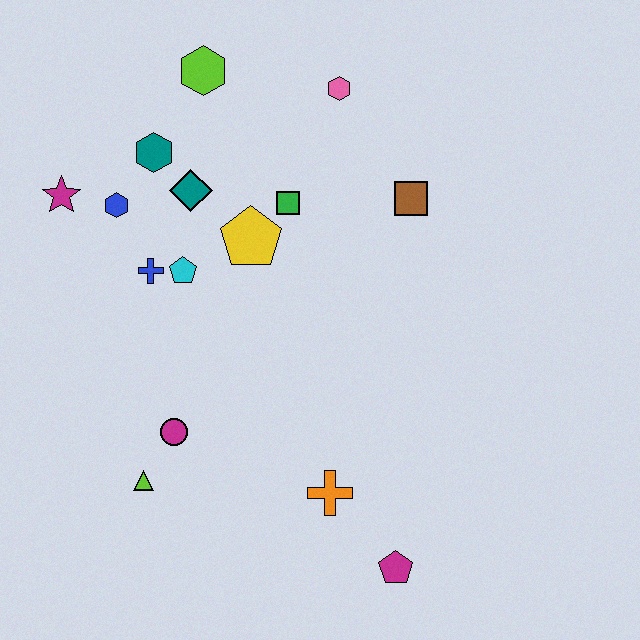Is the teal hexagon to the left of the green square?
Yes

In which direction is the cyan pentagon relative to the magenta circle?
The cyan pentagon is above the magenta circle.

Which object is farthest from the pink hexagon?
The magenta pentagon is farthest from the pink hexagon.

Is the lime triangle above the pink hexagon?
No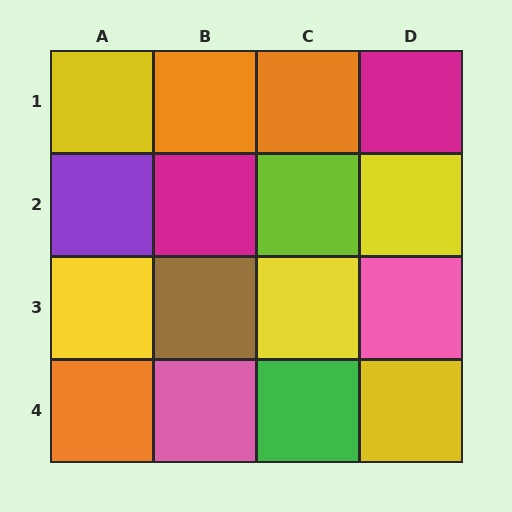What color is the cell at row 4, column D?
Yellow.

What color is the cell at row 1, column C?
Orange.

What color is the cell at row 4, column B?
Pink.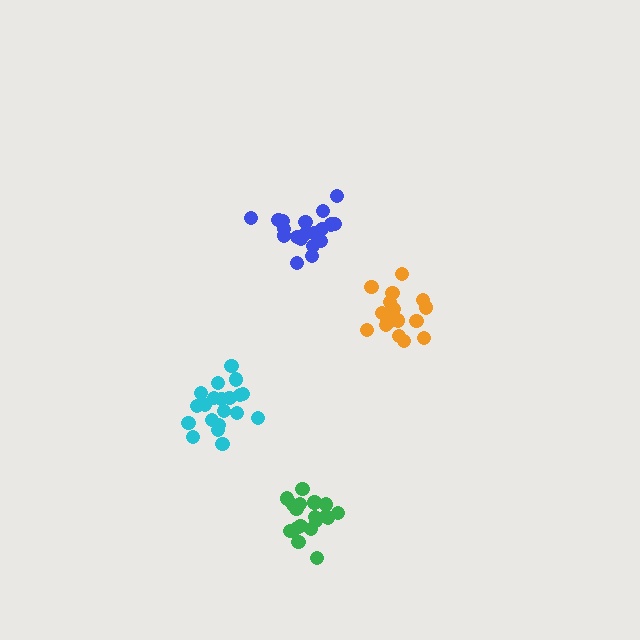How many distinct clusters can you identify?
There are 4 distinct clusters.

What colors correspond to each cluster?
The clusters are colored: orange, blue, cyan, green.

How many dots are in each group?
Group 1: 18 dots, Group 2: 19 dots, Group 3: 20 dots, Group 4: 18 dots (75 total).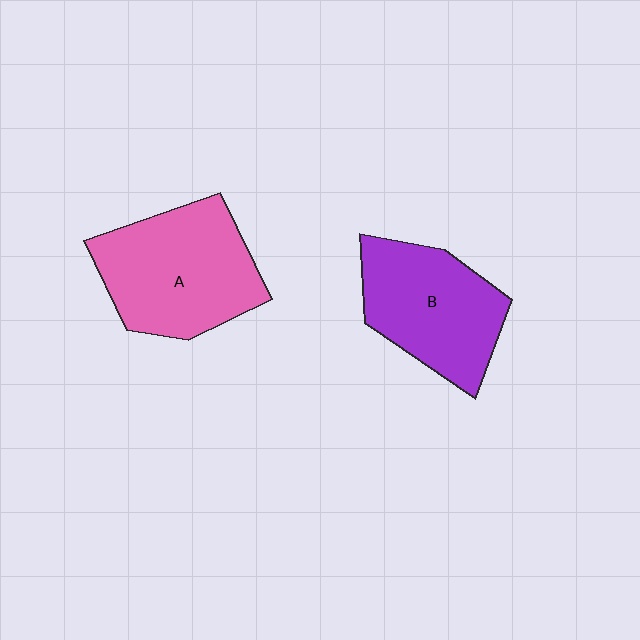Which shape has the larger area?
Shape A (pink).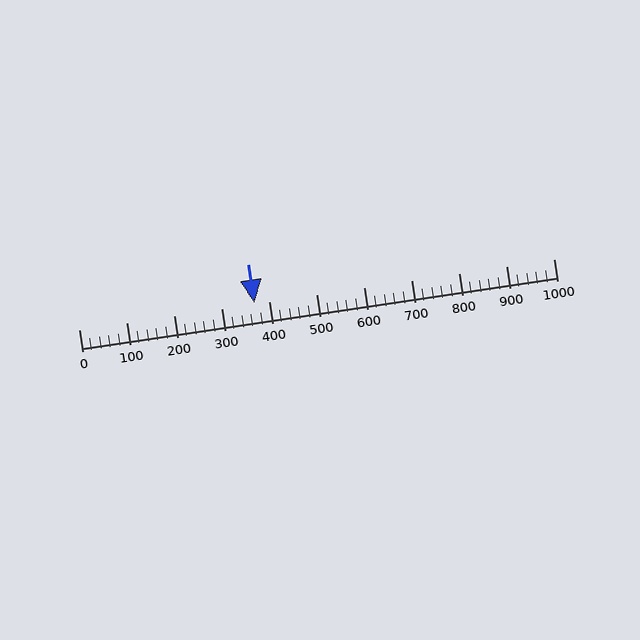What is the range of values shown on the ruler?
The ruler shows values from 0 to 1000.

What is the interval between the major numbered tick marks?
The major tick marks are spaced 100 units apart.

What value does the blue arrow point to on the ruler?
The blue arrow points to approximately 370.